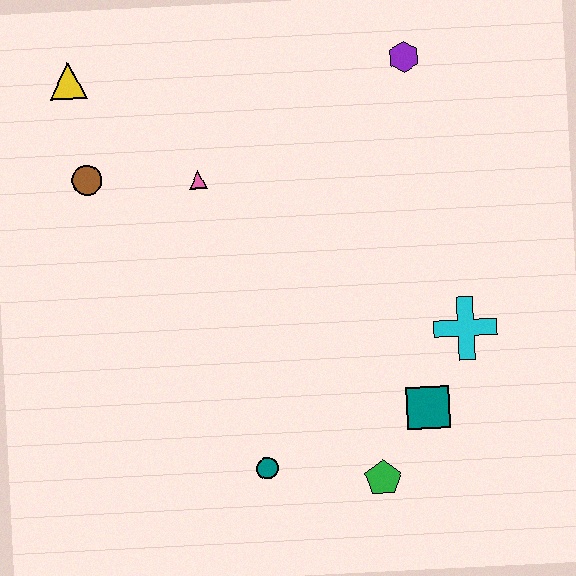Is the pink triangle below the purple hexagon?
Yes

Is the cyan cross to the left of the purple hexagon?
No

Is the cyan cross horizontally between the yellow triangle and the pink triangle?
No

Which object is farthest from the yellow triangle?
The green pentagon is farthest from the yellow triangle.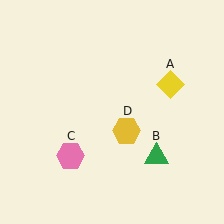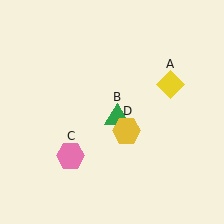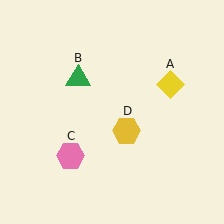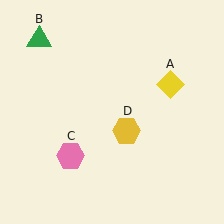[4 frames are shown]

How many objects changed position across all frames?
1 object changed position: green triangle (object B).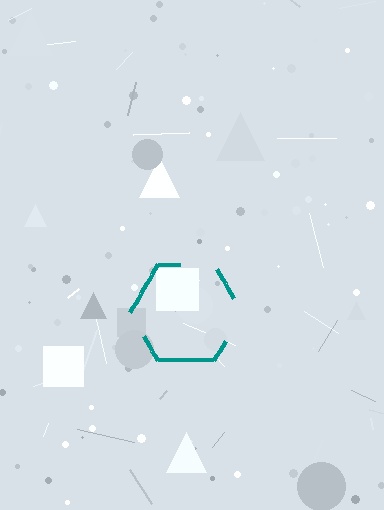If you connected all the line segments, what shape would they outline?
They would outline a hexagon.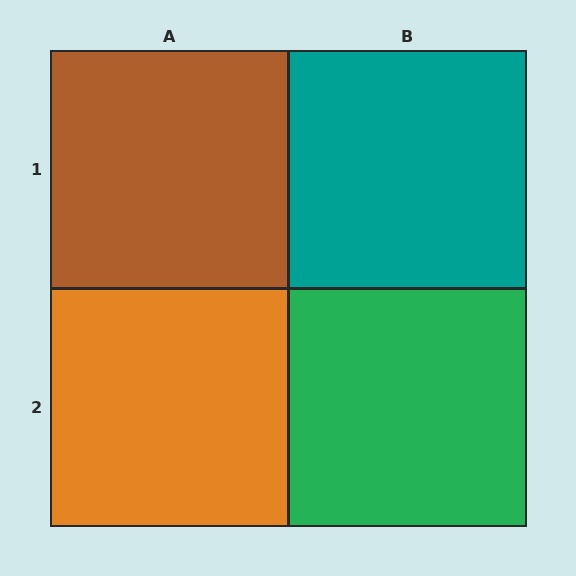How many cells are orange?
1 cell is orange.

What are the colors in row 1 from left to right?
Brown, teal.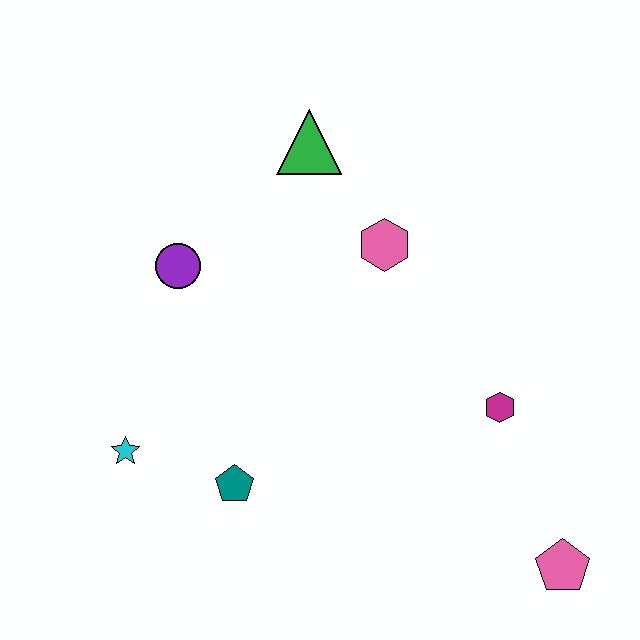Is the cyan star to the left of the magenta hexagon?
Yes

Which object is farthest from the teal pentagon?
The green triangle is farthest from the teal pentagon.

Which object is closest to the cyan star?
The teal pentagon is closest to the cyan star.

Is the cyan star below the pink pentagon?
No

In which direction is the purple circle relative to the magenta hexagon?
The purple circle is to the left of the magenta hexagon.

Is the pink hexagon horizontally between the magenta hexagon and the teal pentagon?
Yes